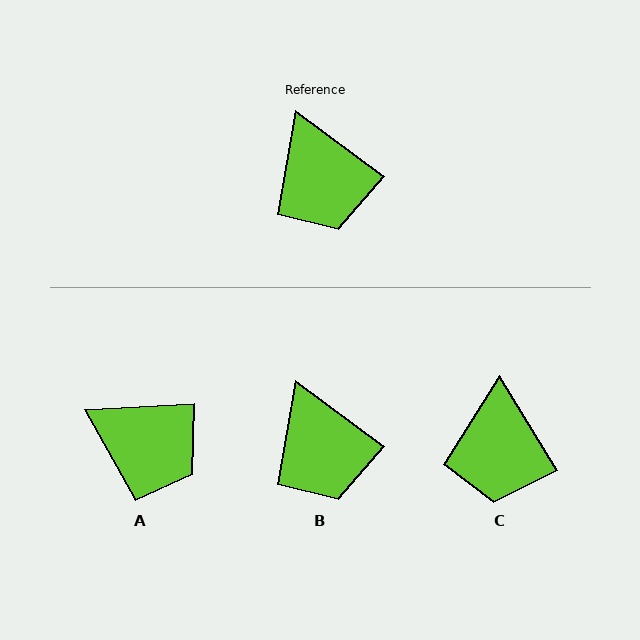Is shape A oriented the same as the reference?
No, it is off by about 39 degrees.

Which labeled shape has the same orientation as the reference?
B.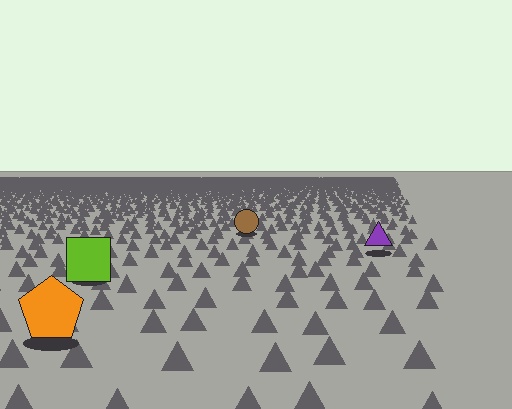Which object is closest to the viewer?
The orange pentagon is closest. The texture marks near it are larger and more spread out.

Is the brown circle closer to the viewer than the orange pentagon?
No. The orange pentagon is closer — you can tell from the texture gradient: the ground texture is coarser near it.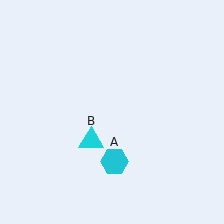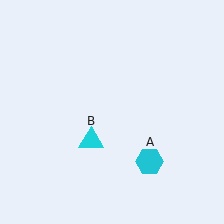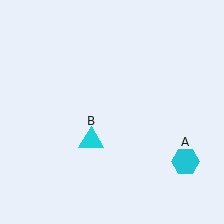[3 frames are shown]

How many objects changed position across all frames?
1 object changed position: cyan hexagon (object A).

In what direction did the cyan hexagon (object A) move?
The cyan hexagon (object A) moved right.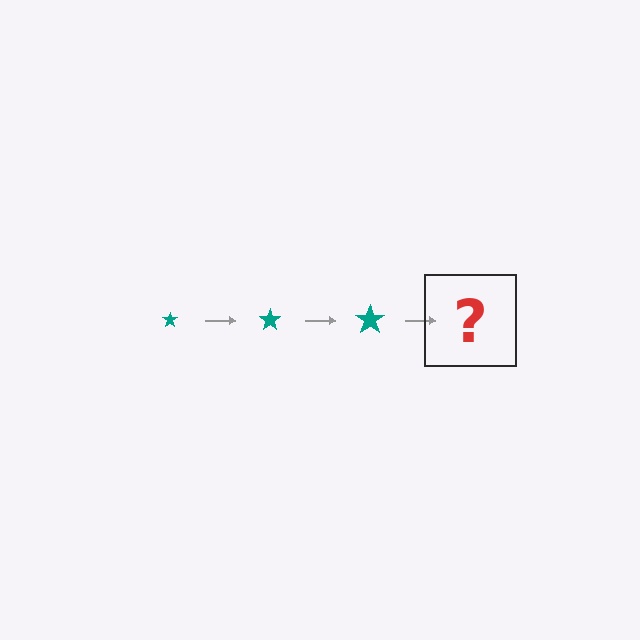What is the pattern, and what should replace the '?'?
The pattern is that the star gets progressively larger each step. The '?' should be a teal star, larger than the previous one.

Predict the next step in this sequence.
The next step is a teal star, larger than the previous one.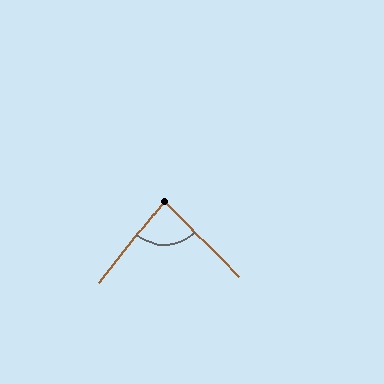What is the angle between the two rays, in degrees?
Approximately 83 degrees.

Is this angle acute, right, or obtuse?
It is acute.